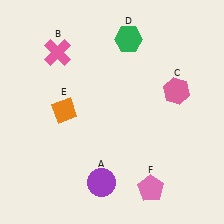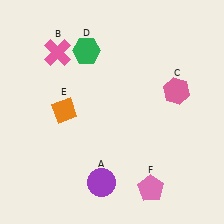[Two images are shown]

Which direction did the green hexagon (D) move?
The green hexagon (D) moved left.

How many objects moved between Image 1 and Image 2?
1 object moved between the two images.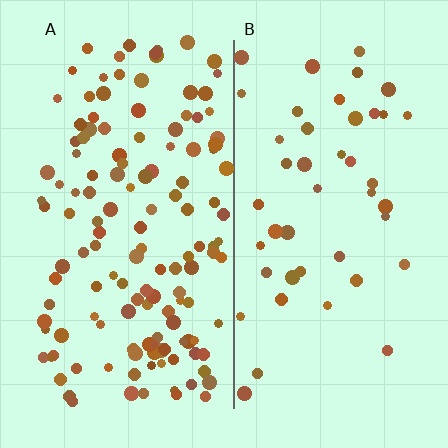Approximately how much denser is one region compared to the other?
Approximately 3.0× — region A over region B.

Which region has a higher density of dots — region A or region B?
A (the left).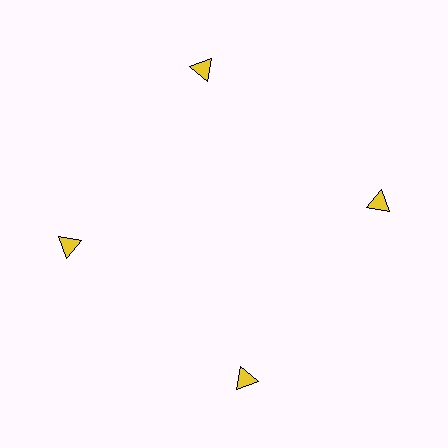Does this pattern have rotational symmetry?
Yes, this pattern has 4-fold rotational symmetry. It looks the same after rotating 90 degrees around the center.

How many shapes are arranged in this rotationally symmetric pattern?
There are 4 shapes, arranged in 4 groups of 1.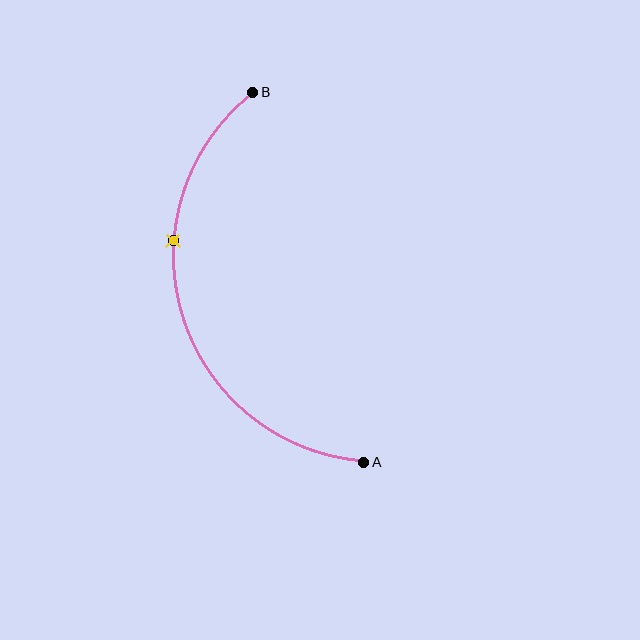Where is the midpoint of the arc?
The arc midpoint is the point on the curve farthest from the straight line joining A and B. It sits to the left of that line.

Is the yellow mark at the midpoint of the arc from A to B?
No. The yellow mark lies on the arc but is closer to endpoint B. The arc midpoint would be at the point on the curve equidistant along the arc from both A and B.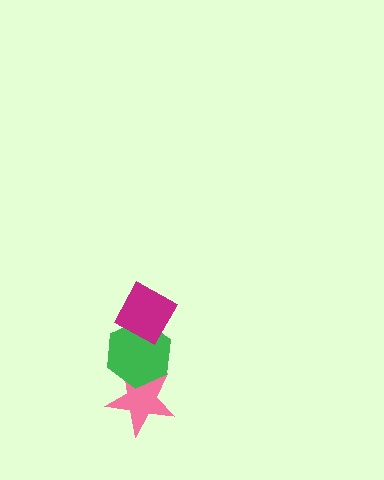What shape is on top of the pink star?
The green hexagon is on top of the pink star.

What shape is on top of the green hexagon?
The magenta diamond is on top of the green hexagon.